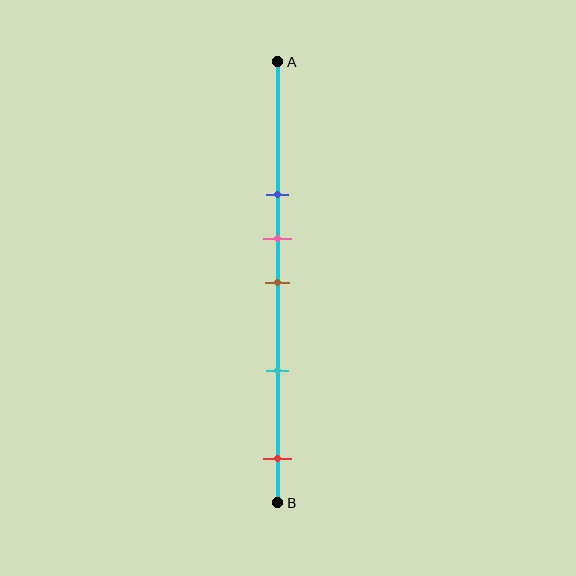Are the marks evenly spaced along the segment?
No, the marks are not evenly spaced.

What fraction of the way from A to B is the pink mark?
The pink mark is approximately 40% (0.4) of the way from A to B.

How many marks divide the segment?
There are 5 marks dividing the segment.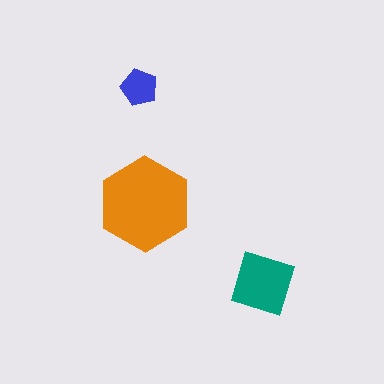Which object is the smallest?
The blue pentagon.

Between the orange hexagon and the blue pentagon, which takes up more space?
The orange hexagon.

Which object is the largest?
The orange hexagon.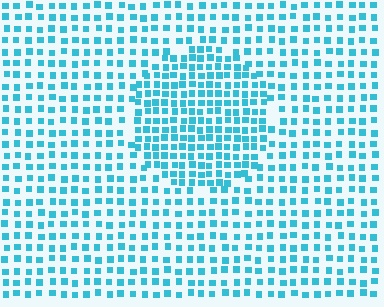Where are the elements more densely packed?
The elements are more densely packed inside the circle boundary.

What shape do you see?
I see a circle.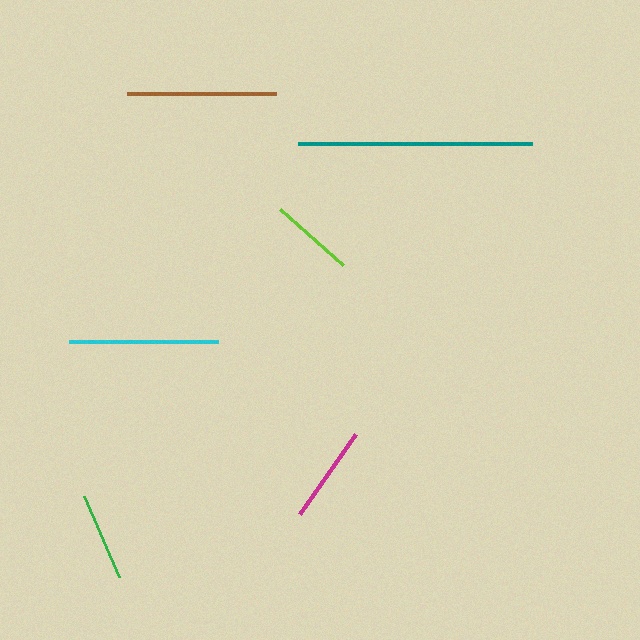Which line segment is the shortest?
The lime line is the shortest at approximately 84 pixels.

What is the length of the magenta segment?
The magenta segment is approximately 98 pixels long.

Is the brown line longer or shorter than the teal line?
The teal line is longer than the brown line.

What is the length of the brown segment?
The brown segment is approximately 149 pixels long.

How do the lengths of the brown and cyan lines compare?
The brown and cyan lines are approximately the same length.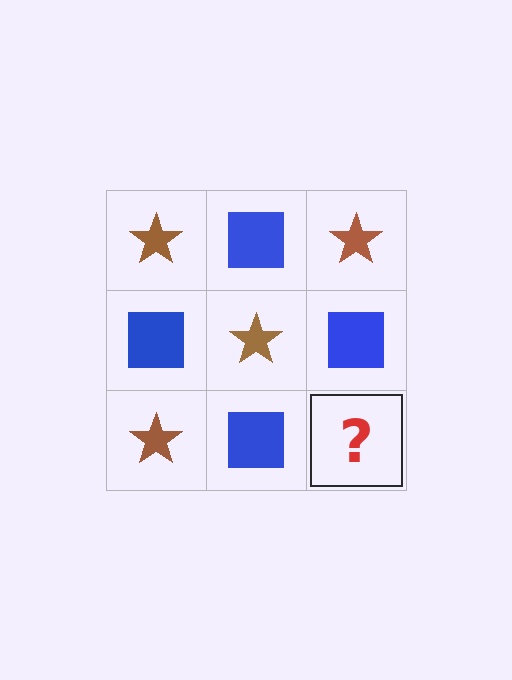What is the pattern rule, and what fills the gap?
The rule is that it alternates brown star and blue square in a checkerboard pattern. The gap should be filled with a brown star.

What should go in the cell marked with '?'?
The missing cell should contain a brown star.